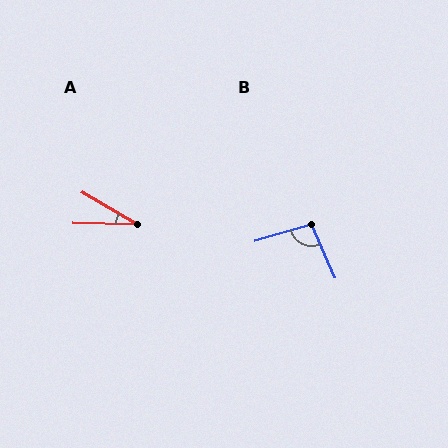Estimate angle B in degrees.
Approximately 98 degrees.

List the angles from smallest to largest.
A (29°), B (98°).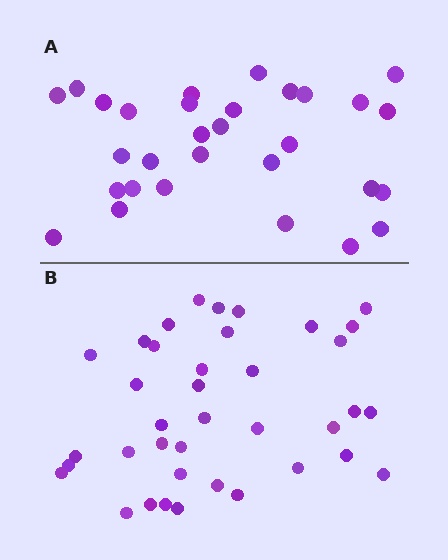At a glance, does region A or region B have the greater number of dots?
Region B (the bottom region) has more dots.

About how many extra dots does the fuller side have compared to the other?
Region B has roughly 8 or so more dots than region A.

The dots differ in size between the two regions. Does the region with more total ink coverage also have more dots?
No. Region A has more total ink coverage because its dots are larger, but region B actually contains more individual dots. Total area can be misleading — the number of items is what matters here.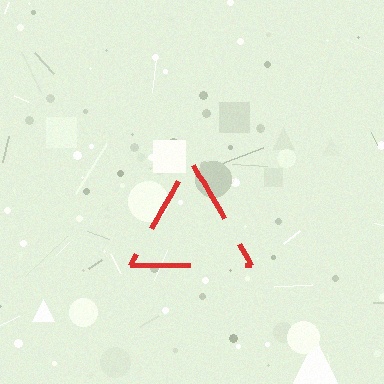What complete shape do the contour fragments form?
The contour fragments form a triangle.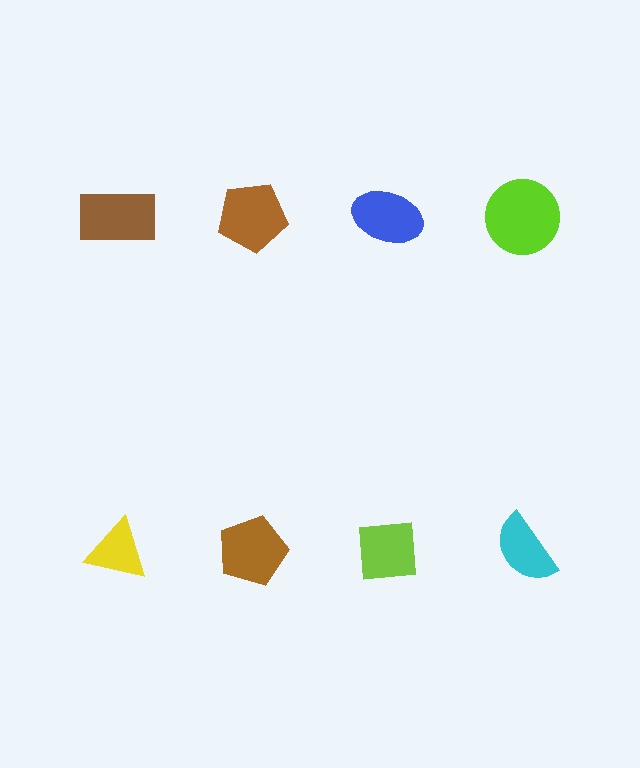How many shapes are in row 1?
4 shapes.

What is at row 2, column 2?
A brown pentagon.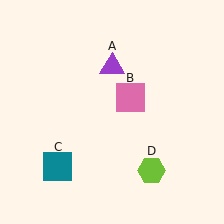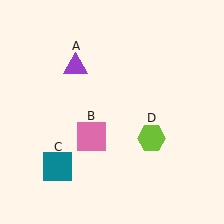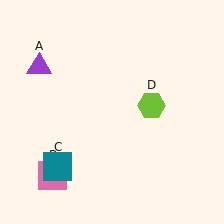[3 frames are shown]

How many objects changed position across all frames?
3 objects changed position: purple triangle (object A), pink square (object B), lime hexagon (object D).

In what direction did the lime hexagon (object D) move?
The lime hexagon (object D) moved up.